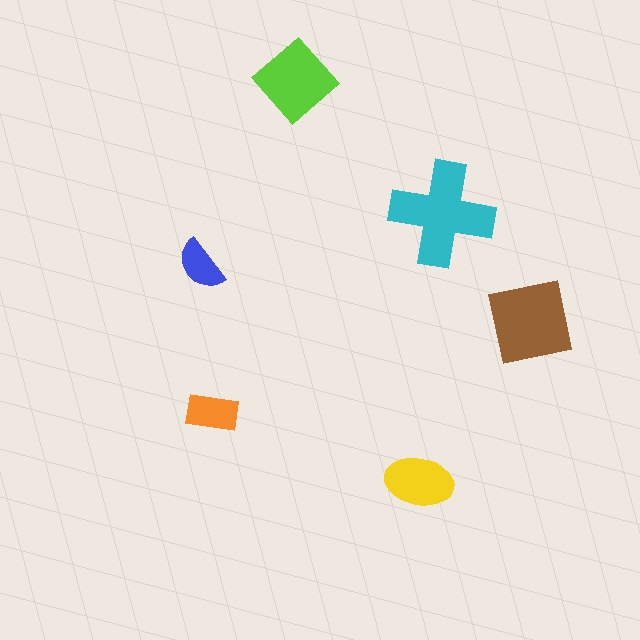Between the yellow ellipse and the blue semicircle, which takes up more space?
The yellow ellipse.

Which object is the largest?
The cyan cross.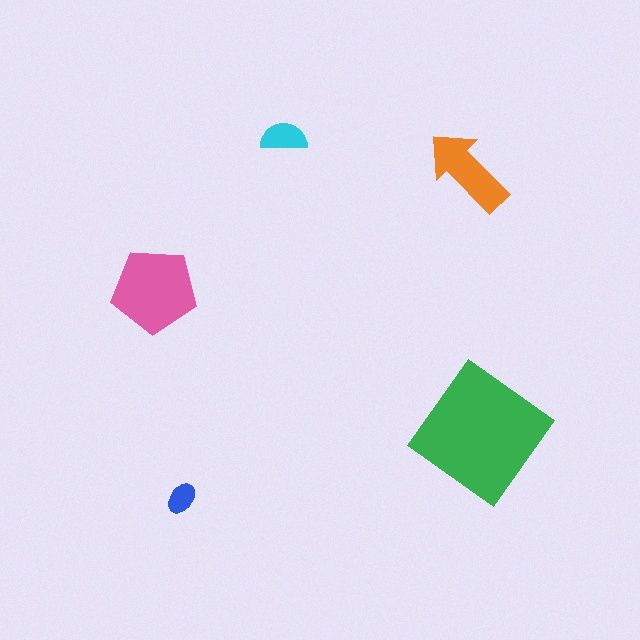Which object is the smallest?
The blue ellipse.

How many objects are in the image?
There are 5 objects in the image.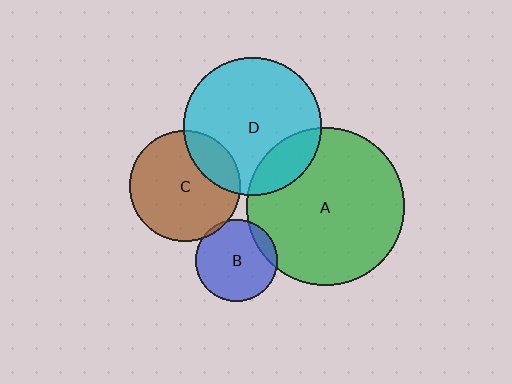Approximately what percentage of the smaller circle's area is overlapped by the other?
Approximately 20%.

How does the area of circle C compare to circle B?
Approximately 1.8 times.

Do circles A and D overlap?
Yes.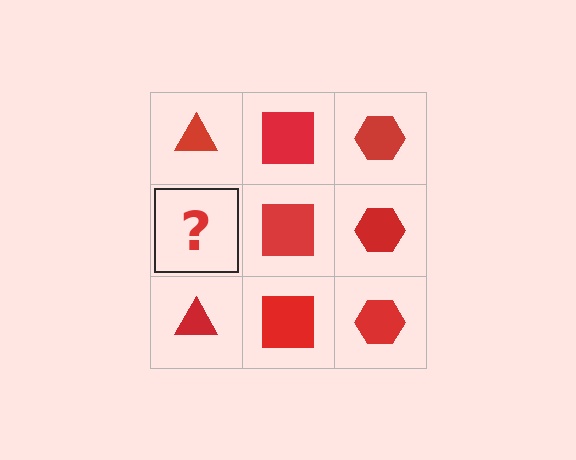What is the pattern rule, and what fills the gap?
The rule is that each column has a consistent shape. The gap should be filled with a red triangle.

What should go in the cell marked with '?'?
The missing cell should contain a red triangle.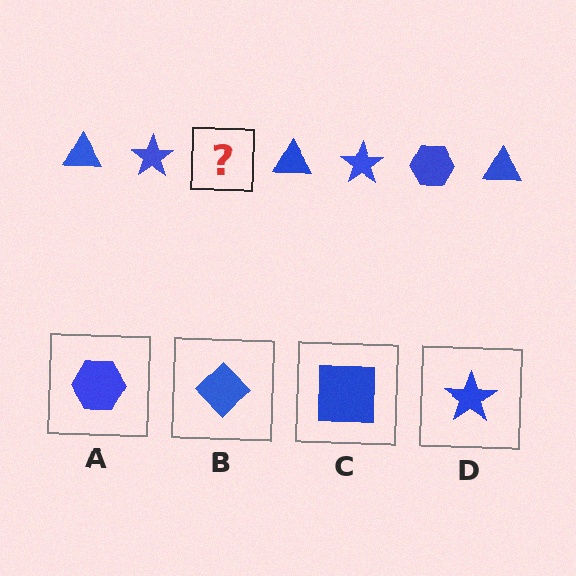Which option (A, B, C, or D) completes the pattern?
A.